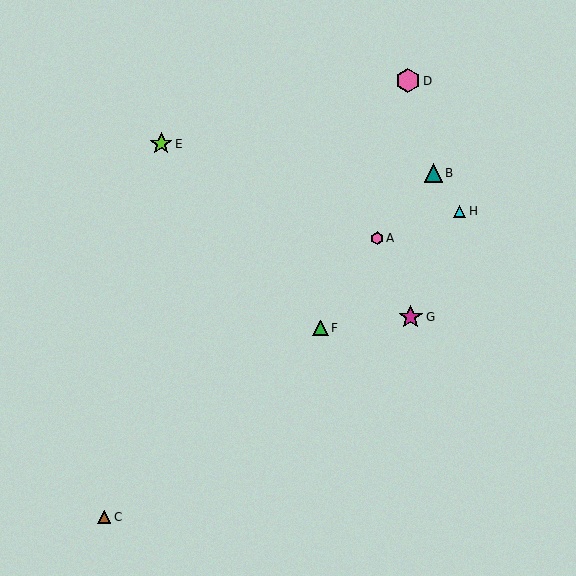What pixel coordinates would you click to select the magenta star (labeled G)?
Click at (411, 317) to select the magenta star G.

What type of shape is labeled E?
Shape E is a lime star.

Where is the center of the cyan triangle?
The center of the cyan triangle is at (459, 211).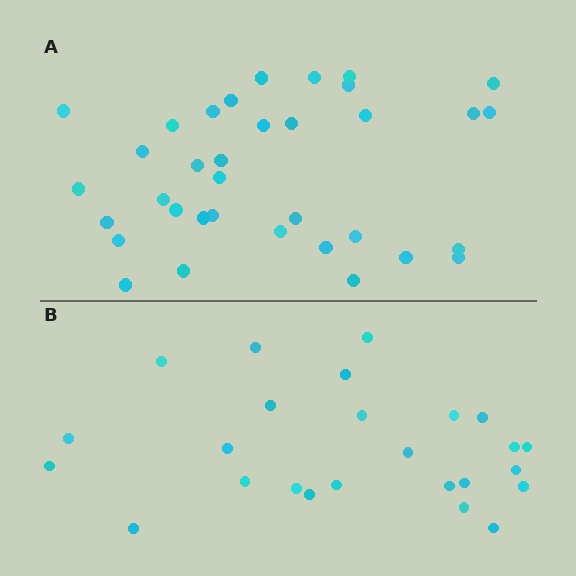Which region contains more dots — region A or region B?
Region A (the top region) has more dots.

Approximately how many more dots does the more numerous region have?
Region A has roughly 10 or so more dots than region B.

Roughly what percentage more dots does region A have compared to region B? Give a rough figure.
About 40% more.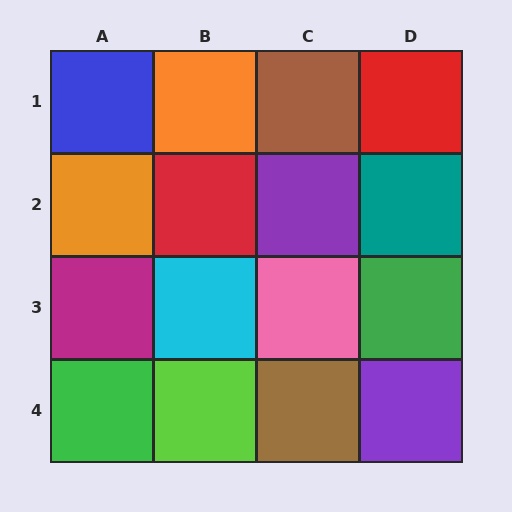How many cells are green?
2 cells are green.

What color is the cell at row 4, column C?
Brown.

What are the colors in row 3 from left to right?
Magenta, cyan, pink, green.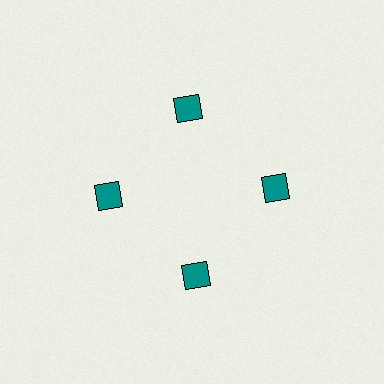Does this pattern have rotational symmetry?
Yes, this pattern has 4-fold rotational symmetry. It looks the same after rotating 90 degrees around the center.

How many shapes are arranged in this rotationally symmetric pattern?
There are 4 shapes, arranged in 4 groups of 1.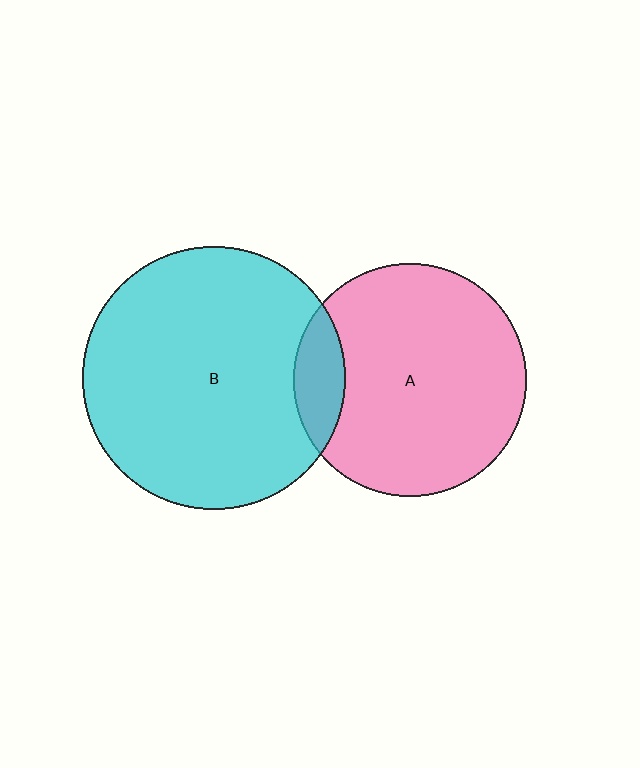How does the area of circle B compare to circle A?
Approximately 1.3 times.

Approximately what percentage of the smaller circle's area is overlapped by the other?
Approximately 15%.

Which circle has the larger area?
Circle B (cyan).